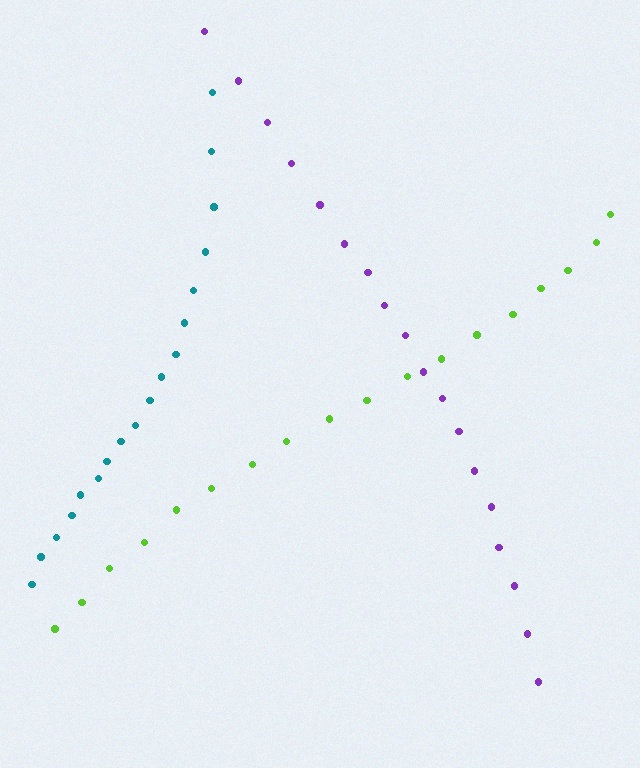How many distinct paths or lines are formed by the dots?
There are 3 distinct paths.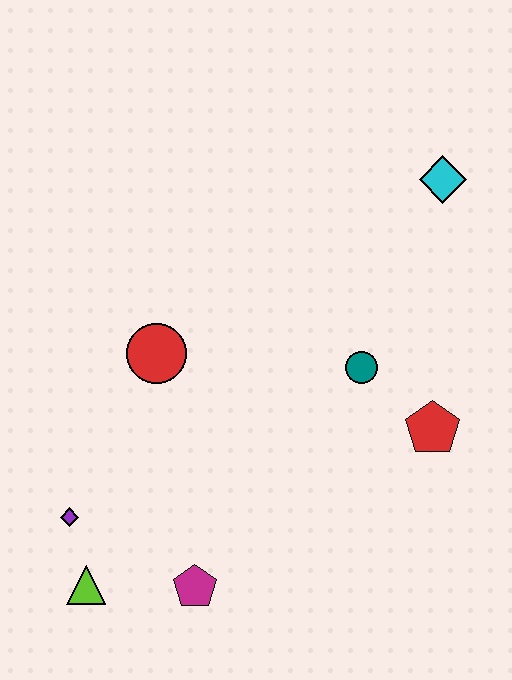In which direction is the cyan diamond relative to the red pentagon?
The cyan diamond is above the red pentagon.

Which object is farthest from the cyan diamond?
The lime triangle is farthest from the cyan diamond.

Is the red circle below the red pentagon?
No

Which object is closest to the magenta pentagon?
The lime triangle is closest to the magenta pentagon.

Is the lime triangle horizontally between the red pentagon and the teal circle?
No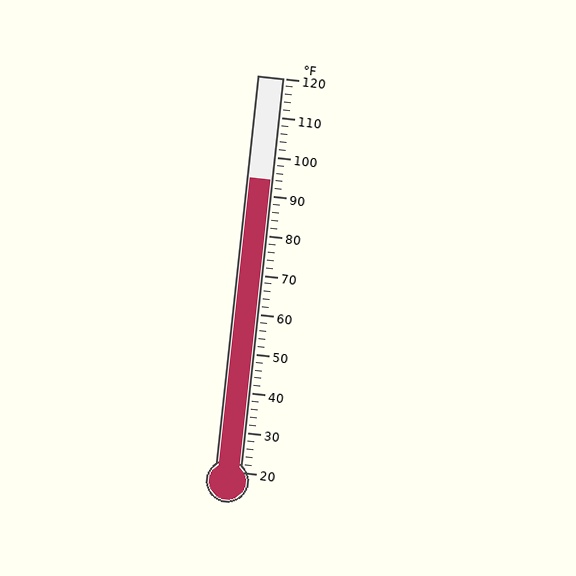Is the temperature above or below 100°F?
The temperature is below 100°F.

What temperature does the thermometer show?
The thermometer shows approximately 94°F.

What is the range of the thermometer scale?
The thermometer scale ranges from 20°F to 120°F.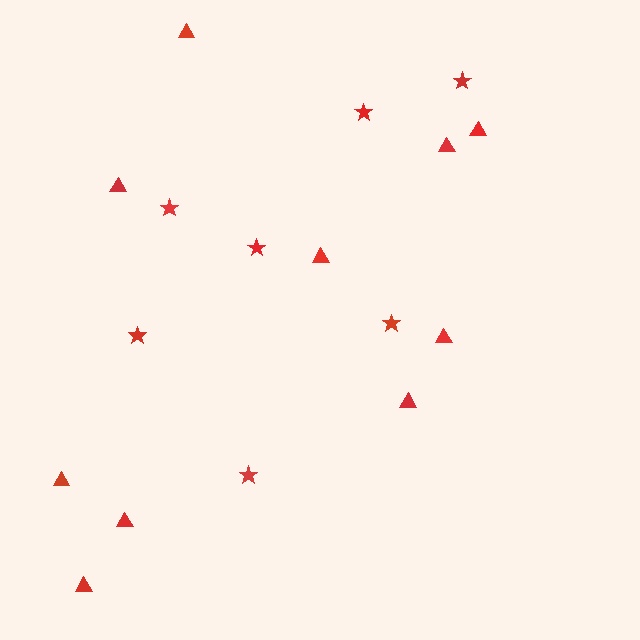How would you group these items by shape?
There are 2 groups: one group of stars (7) and one group of triangles (10).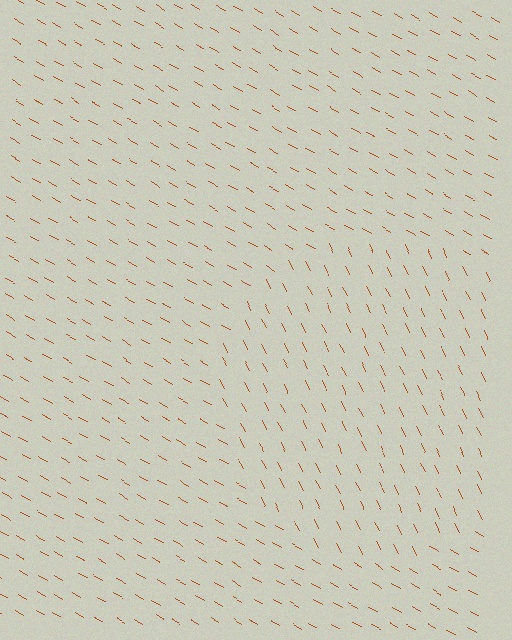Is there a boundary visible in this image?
Yes, there is a texture boundary formed by a change in line orientation.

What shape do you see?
I see a circle.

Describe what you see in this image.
The image is filled with small brown line segments. A circle region in the image has lines oriented differently from the surrounding lines, creating a visible texture boundary.